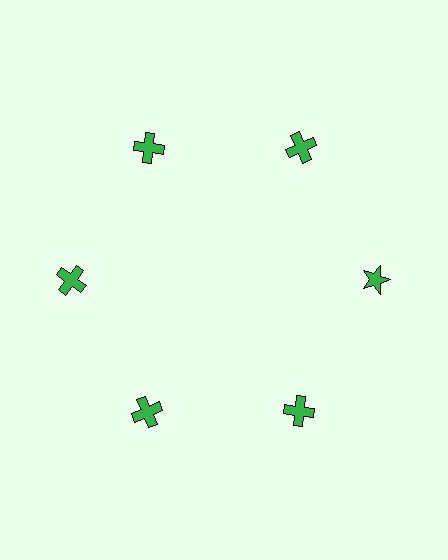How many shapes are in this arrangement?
There are 6 shapes arranged in a ring pattern.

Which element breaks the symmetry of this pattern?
The green star at roughly the 3 o'clock position breaks the symmetry. All other shapes are green crosses.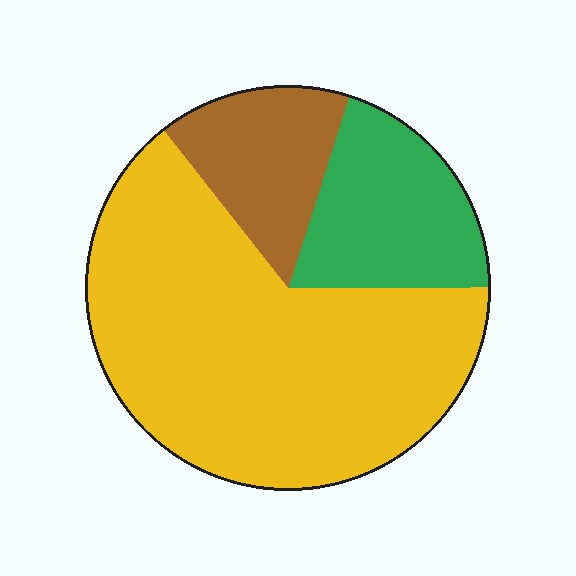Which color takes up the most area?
Yellow, at roughly 65%.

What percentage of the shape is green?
Green covers roughly 20% of the shape.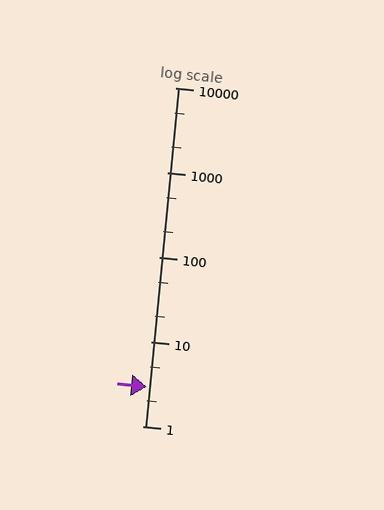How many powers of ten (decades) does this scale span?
The scale spans 4 decades, from 1 to 10000.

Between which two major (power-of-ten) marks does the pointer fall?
The pointer is between 1 and 10.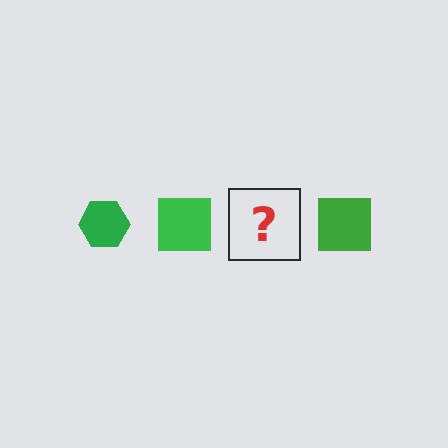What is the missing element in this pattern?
The missing element is a green hexagon.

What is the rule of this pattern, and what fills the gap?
The rule is that the pattern cycles through hexagon, square shapes in green. The gap should be filled with a green hexagon.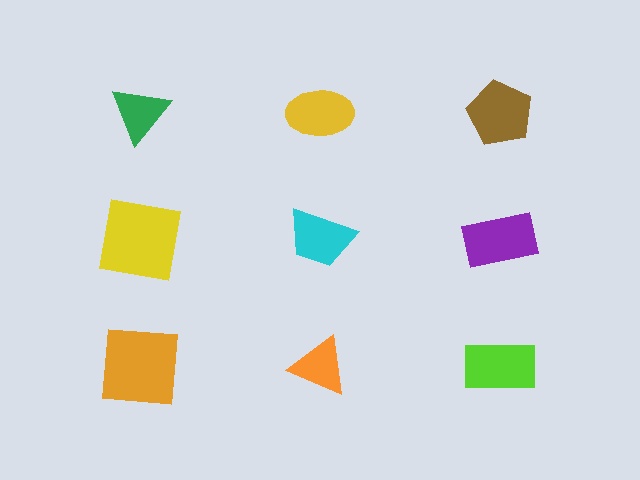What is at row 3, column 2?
An orange triangle.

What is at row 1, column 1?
A green triangle.